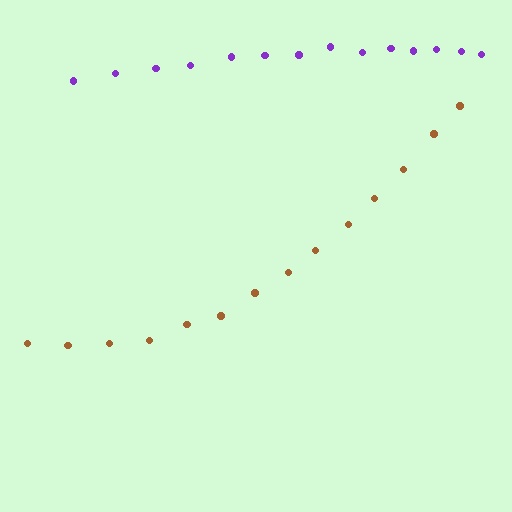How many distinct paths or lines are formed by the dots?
There are 2 distinct paths.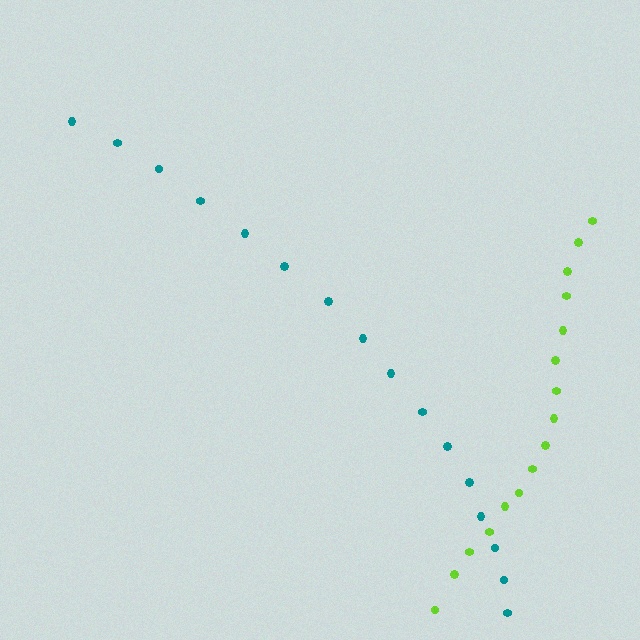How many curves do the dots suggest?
There are 2 distinct paths.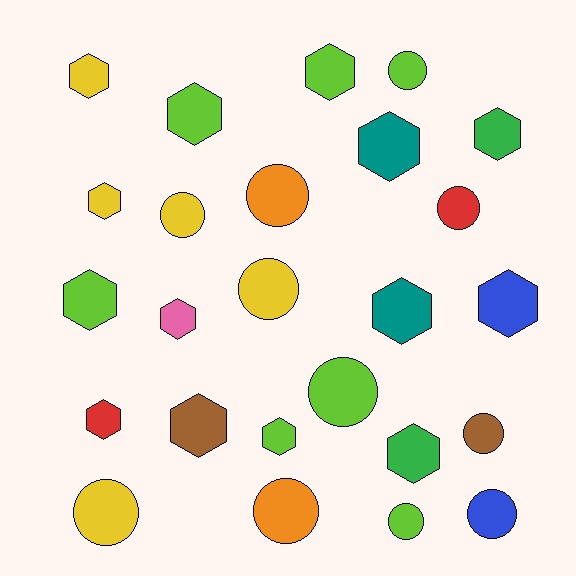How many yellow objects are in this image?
There are 5 yellow objects.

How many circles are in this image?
There are 11 circles.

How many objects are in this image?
There are 25 objects.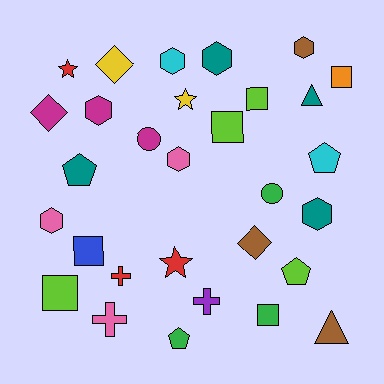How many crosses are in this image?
There are 3 crosses.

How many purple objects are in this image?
There is 1 purple object.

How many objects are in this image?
There are 30 objects.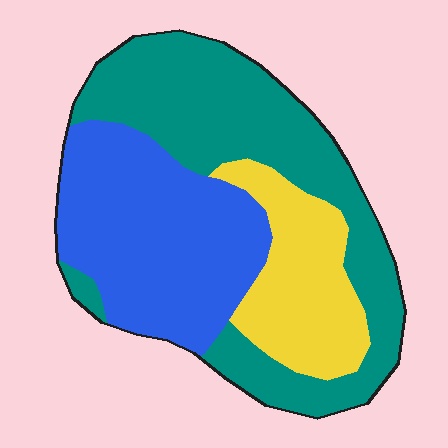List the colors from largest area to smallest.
From largest to smallest: teal, blue, yellow.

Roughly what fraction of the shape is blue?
Blue takes up between a third and a half of the shape.